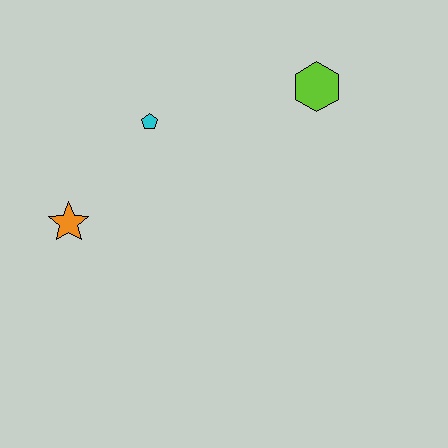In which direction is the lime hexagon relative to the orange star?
The lime hexagon is to the right of the orange star.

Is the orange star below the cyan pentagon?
Yes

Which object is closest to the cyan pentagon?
The orange star is closest to the cyan pentagon.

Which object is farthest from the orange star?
The lime hexagon is farthest from the orange star.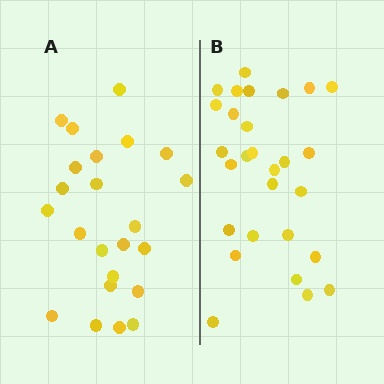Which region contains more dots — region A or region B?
Region B (the right region) has more dots.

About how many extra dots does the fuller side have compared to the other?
Region B has about 5 more dots than region A.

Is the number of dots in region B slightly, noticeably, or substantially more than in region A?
Region B has only slightly more — the two regions are fairly close. The ratio is roughly 1.2 to 1.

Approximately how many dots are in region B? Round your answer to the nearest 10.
About 30 dots. (The exact count is 28, which rounds to 30.)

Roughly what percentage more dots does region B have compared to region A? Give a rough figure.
About 20% more.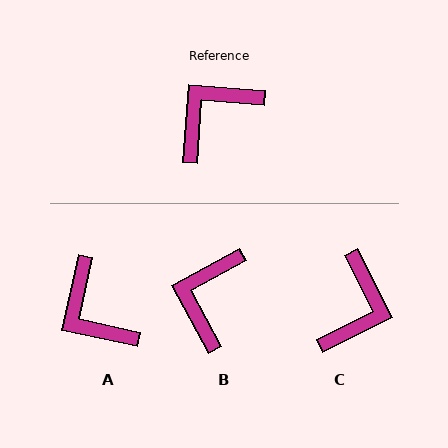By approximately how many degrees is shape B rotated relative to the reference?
Approximately 33 degrees counter-clockwise.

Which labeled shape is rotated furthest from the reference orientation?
C, about 149 degrees away.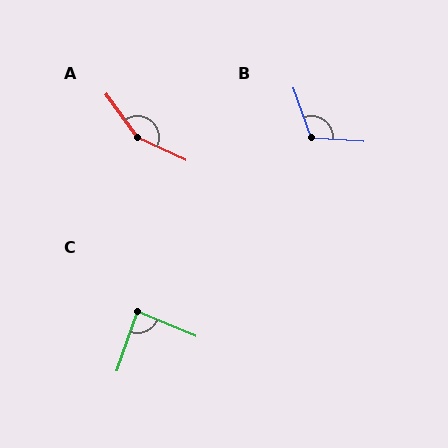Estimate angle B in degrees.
Approximately 113 degrees.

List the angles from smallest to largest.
C (86°), B (113°), A (151°).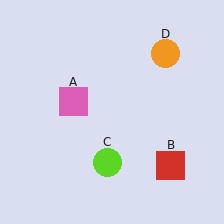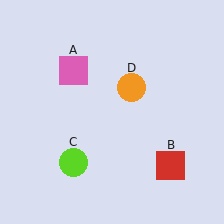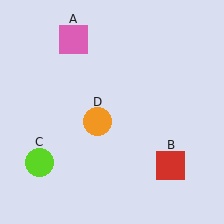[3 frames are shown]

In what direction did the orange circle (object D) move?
The orange circle (object D) moved down and to the left.